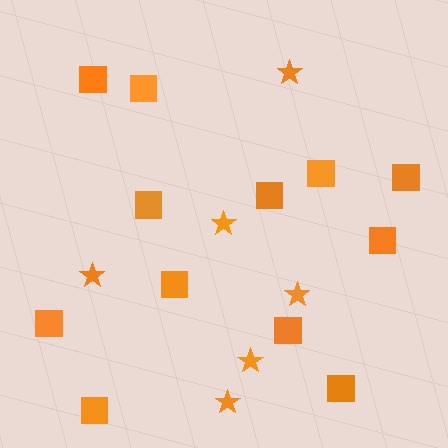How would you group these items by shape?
There are 2 groups: one group of stars (6) and one group of squares (12).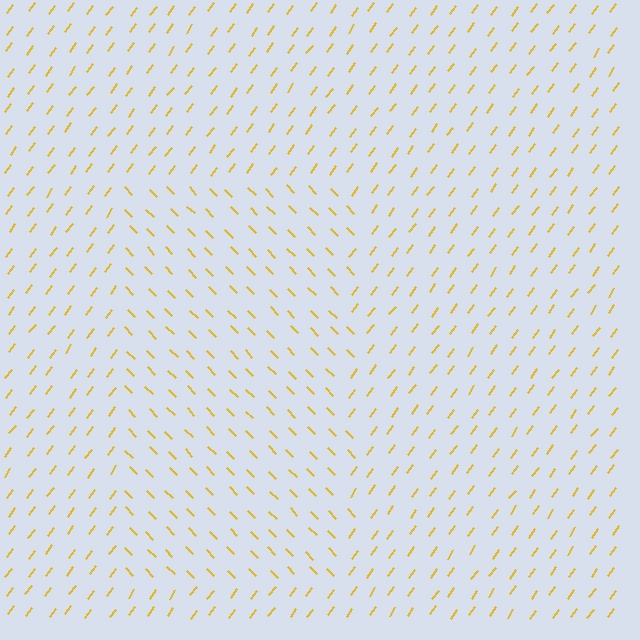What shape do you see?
I see a rectangle.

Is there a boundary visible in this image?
Yes, there is a texture boundary formed by a change in line orientation.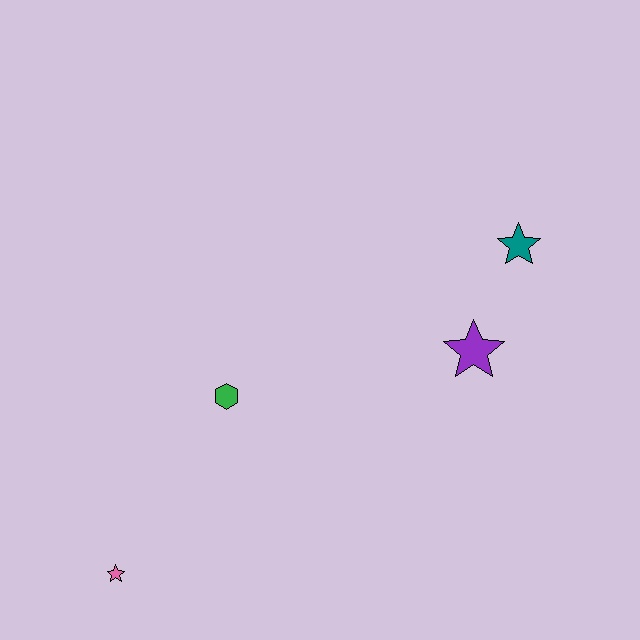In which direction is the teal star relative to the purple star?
The teal star is above the purple star.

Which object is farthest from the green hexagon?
The teal star is farthest from the green hexagon.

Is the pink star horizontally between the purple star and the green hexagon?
No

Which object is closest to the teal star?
The purple star is closest to the teal star.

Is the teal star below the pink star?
No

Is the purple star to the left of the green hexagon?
No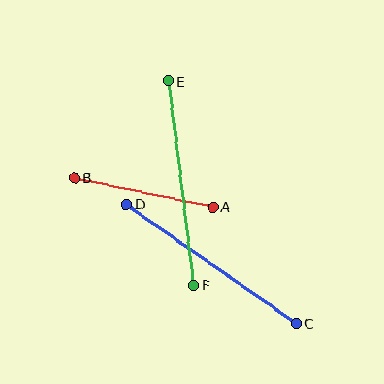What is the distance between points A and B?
The distance is approximately 141 pixels.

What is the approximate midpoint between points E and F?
The midpoint is at approximately (181, 183) pixels.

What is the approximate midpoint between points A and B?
The midpoint is at approximately (144, 192) pixels.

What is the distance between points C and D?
The distance is approximately 208 pixels.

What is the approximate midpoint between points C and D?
The midpoint is at approximately (212, 264) pixels.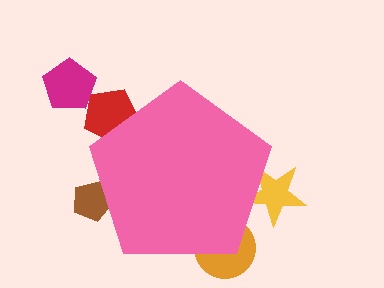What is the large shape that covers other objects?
A pink pentagon.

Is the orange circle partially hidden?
Yes, the orange circle is partially hidden behind the pink pentagon.